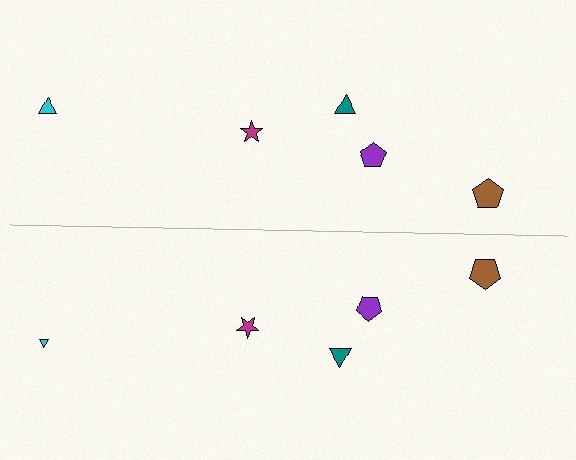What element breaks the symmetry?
The cyan triangle on the bottom side has a different size than its mirror counterpart.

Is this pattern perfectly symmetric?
No, the pattern is not perfectly symmetric. The cyan triangle on the bottom side has a different size than its mirror counterpart.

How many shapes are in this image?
There are 10 shapes in this image.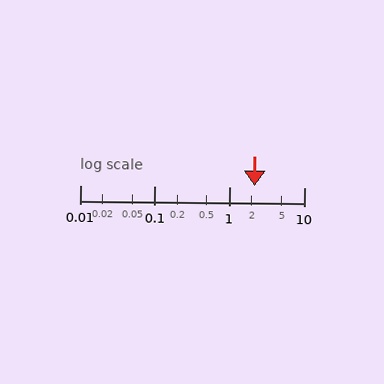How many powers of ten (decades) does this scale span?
The scale spans 3 decades, from 0.01 to 10.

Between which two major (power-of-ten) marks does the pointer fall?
The pointer is between 1 and 10.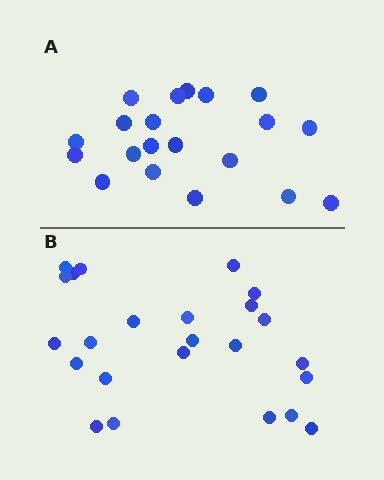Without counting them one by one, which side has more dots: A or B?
Region B (the bottom region) has more dots.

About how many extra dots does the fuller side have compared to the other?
Region B has about 4 more dots than region A.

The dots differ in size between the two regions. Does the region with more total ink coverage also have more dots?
No. Region A has more total ink coverage because its dots are larger, but region B actually contains more individual dots. Total area can be misleading — the number of items is what matters here.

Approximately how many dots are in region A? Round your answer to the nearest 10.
About 20 dots.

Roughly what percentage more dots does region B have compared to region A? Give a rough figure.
About 20% more.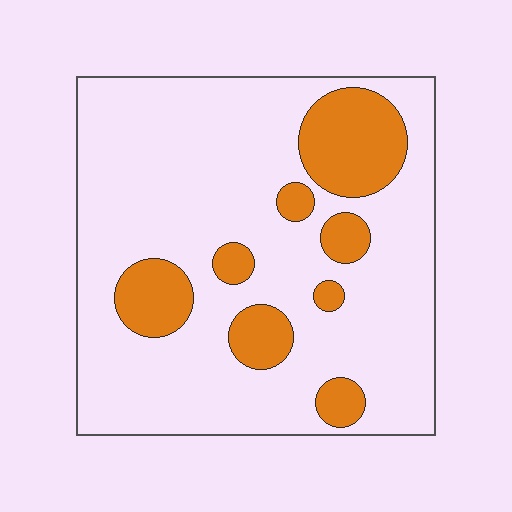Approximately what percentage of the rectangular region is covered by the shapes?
Approximately 20%.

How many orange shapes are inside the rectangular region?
8.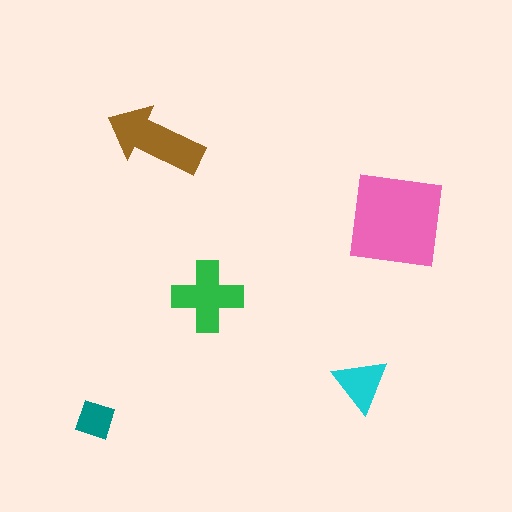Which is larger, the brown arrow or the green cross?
The brown arrow.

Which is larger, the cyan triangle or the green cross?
The green cross.